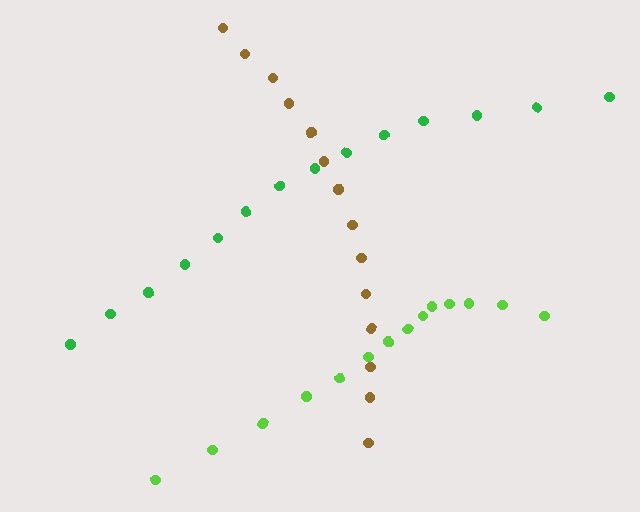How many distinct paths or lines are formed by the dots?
There are 3 distinct paths.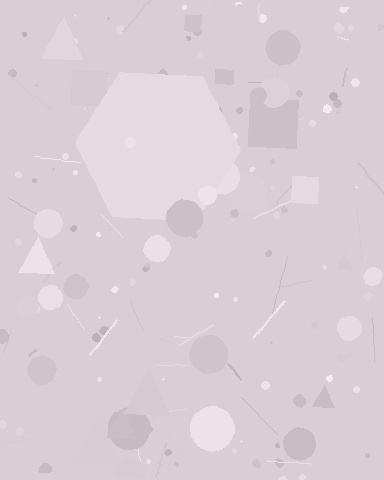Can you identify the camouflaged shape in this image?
The camouflaged shape is a hexagon.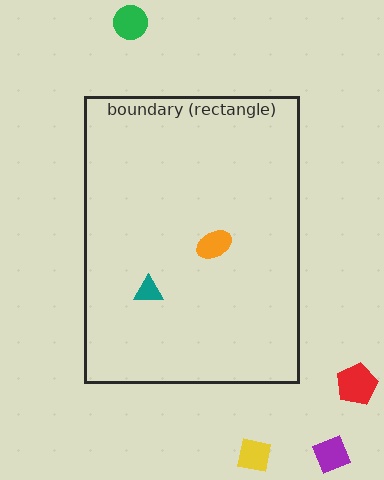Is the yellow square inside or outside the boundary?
Outside.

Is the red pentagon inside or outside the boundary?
Outside.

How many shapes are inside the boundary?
2 inside, 4 outside.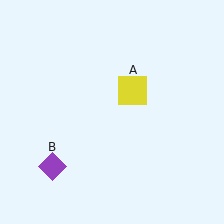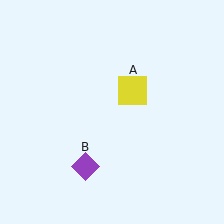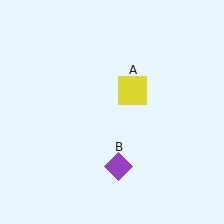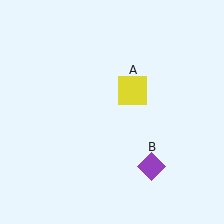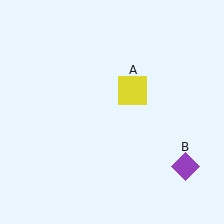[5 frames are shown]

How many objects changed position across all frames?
1 object changed position: purple diamond (object B).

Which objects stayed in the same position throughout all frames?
Yellow square (object A) remained stationary.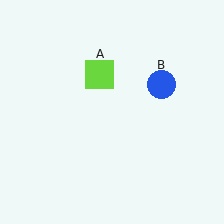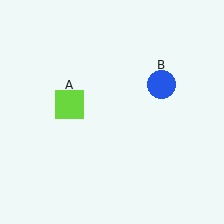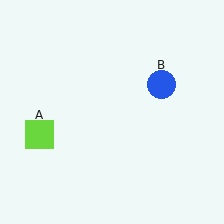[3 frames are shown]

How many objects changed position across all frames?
1 object changed position: lime square (object A).